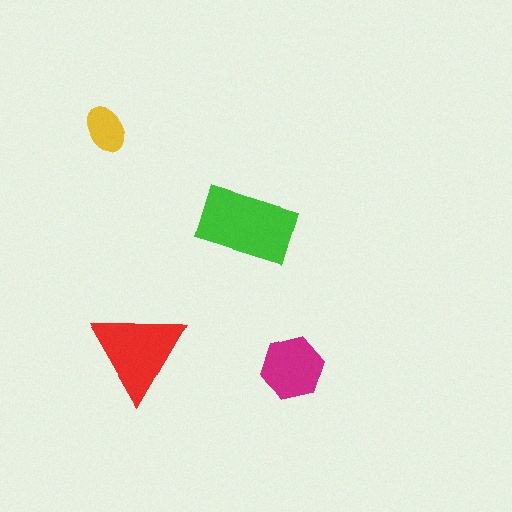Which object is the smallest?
The yellow ellipse.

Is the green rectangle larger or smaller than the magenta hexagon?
Larger.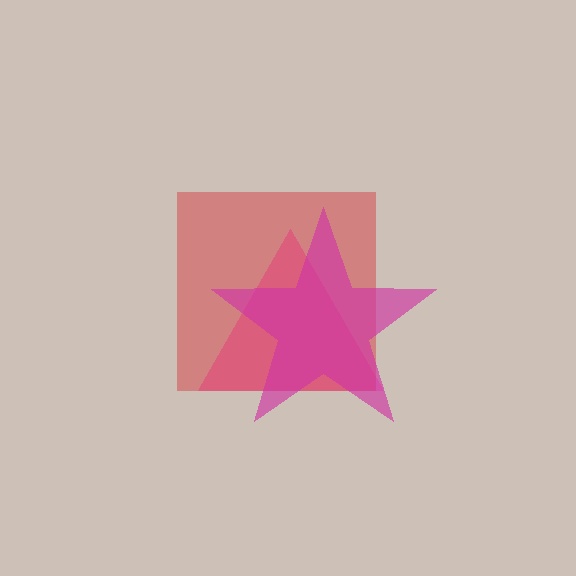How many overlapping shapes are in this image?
There are 3 overlapping shapes in the image.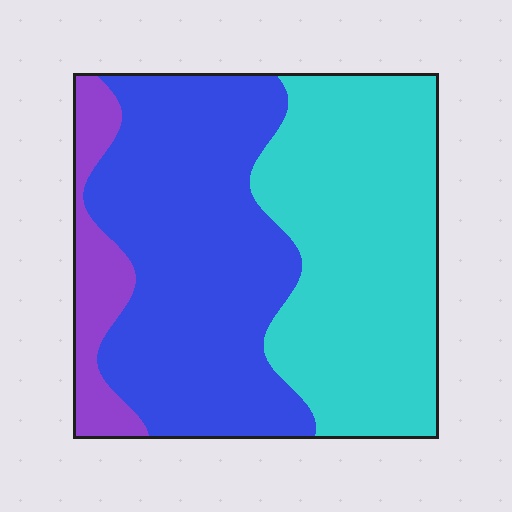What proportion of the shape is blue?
Blue covers around 45% of the shape.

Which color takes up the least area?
Purple, at roughly 10%.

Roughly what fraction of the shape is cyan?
Cyan takes up about two fifths (2/5) of the shape.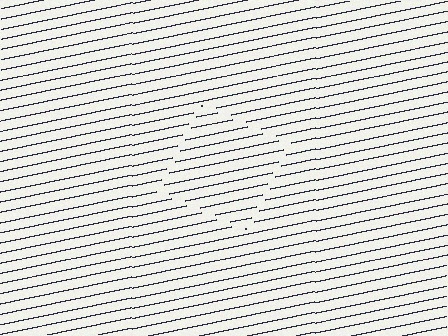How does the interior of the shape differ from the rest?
The interior of the shape contains the same grating, shifted by half a period — the contour is defined by the phase discontinuity where line-ends from the inner and outer gratings abut.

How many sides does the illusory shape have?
4 sides — the line-ends trace a square.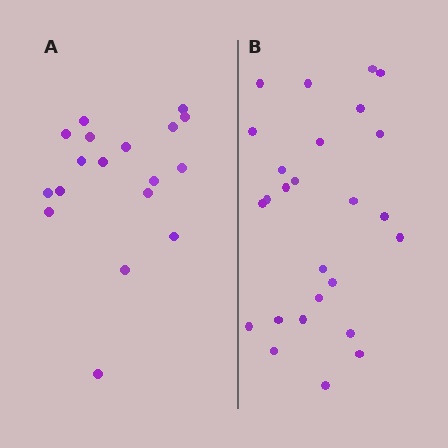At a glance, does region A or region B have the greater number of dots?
Region B (the right region) has more dots.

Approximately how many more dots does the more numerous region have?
Region B has roughly 8 or so more dots than region A.